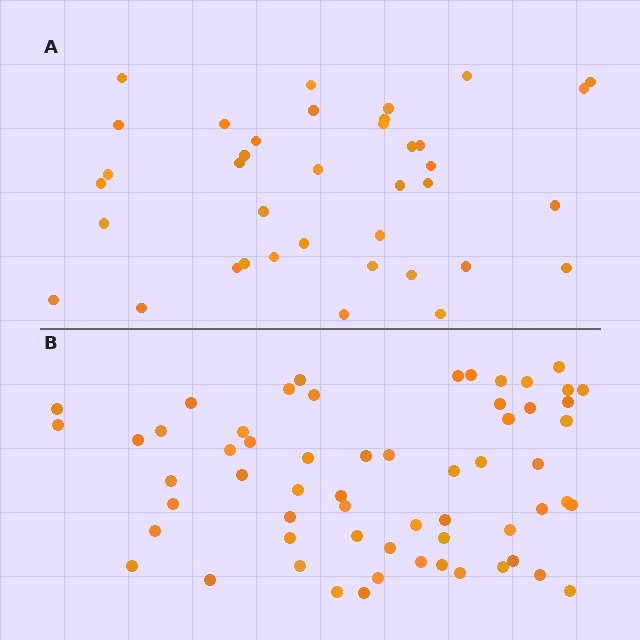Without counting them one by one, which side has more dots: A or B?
Region B (the bottom region) has more dots.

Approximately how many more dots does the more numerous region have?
Region B has approximately 20 more dots than region A.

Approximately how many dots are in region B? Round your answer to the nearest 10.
About 60 dots.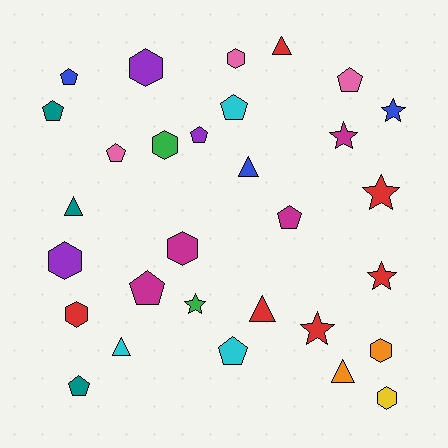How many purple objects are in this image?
There are 3 purple objects.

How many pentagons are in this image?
There are 10 pentagons.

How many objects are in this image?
There are 30 objects.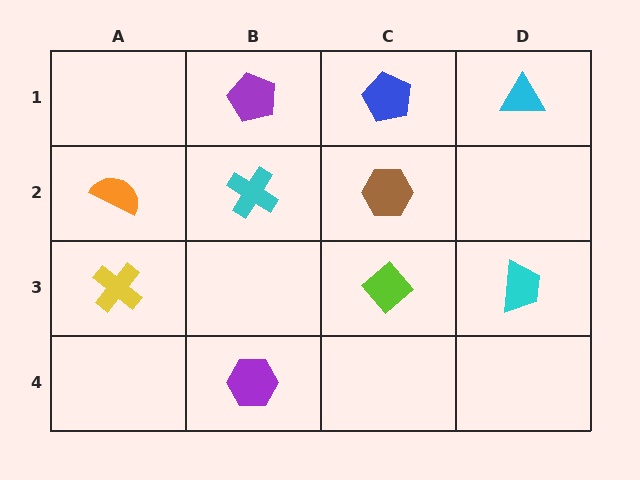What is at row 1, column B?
A purple pentagon.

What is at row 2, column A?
An orange semicircle.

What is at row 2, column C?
A brown hexagon.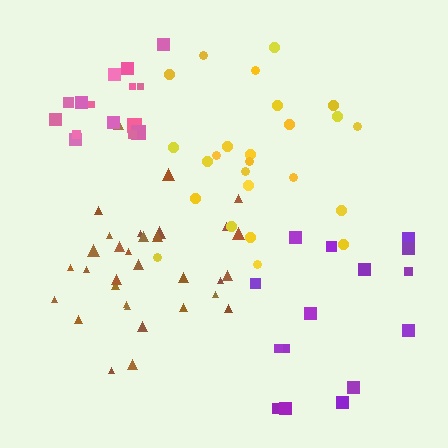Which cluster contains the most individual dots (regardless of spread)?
Brown (32).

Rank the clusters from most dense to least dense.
pink, brown, yellow, purple.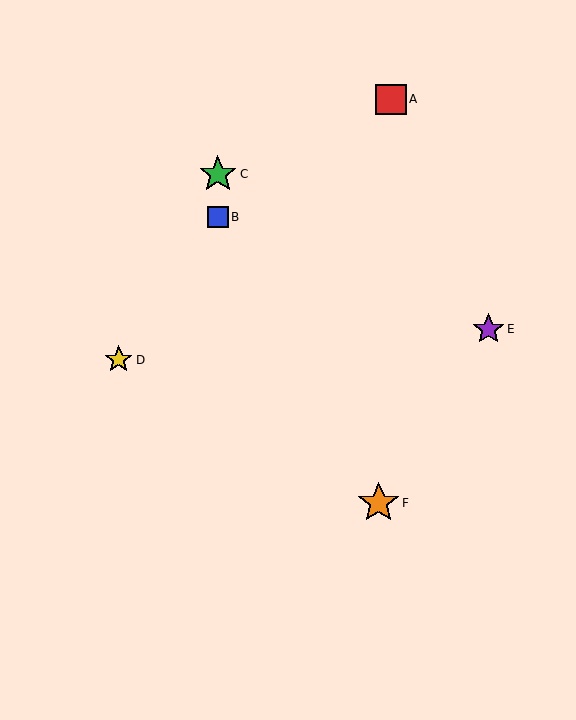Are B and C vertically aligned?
Yes, both are at x≈218.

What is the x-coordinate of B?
Object B is at x≈218.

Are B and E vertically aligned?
No, B is at x≈218 and E is at x≈489.